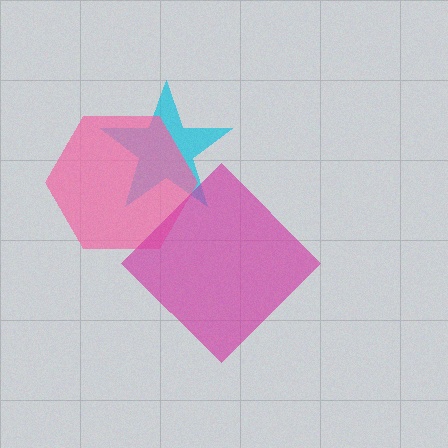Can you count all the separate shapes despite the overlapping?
Yes, there are 3 separate shapes.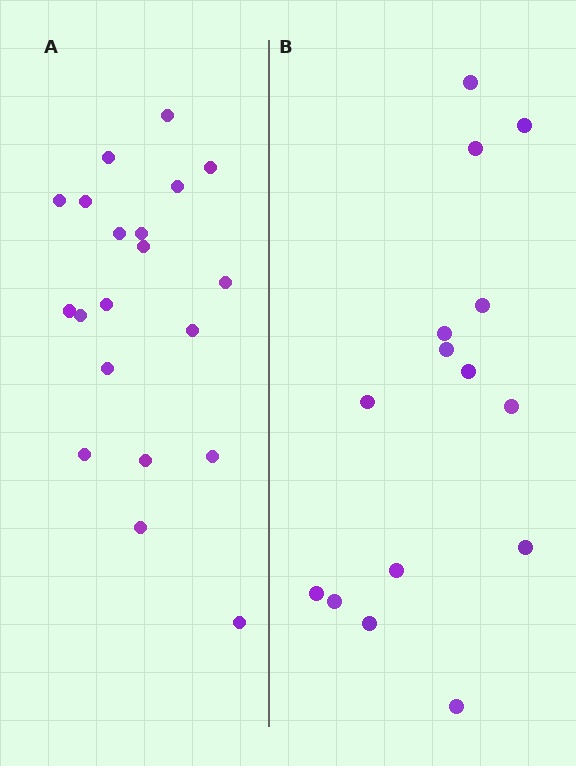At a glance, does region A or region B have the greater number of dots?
Region A (the left region) has more dots.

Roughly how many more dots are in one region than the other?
Region A has about 5 more dots than region B.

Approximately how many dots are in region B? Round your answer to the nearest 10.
About 20 dots. (The exact count is 15, which rounds to 20.)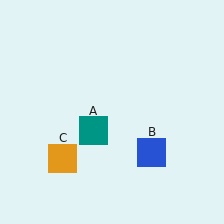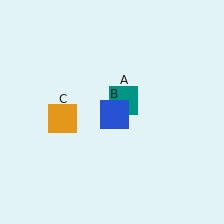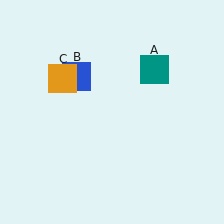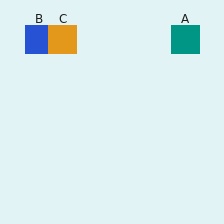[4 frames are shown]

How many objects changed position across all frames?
3 objects changed position: teal square (object A), blue square (object B), orange square (object C).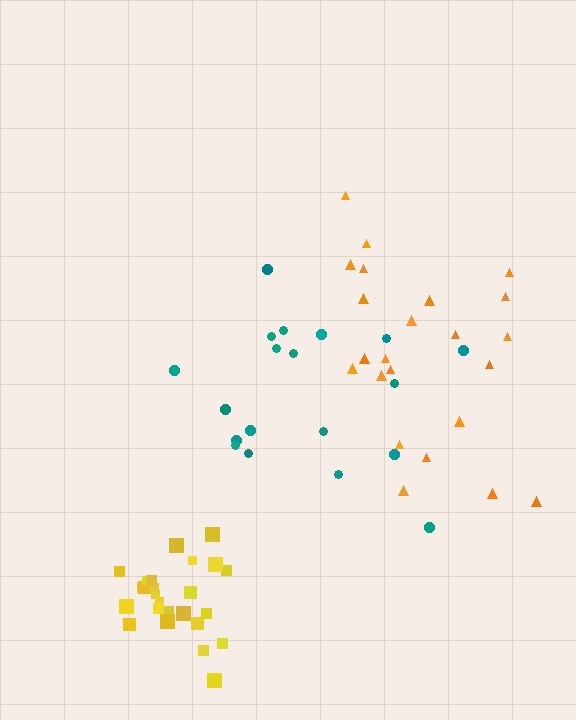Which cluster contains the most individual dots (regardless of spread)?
Yellow (25).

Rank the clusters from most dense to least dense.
yellow, teal, orange.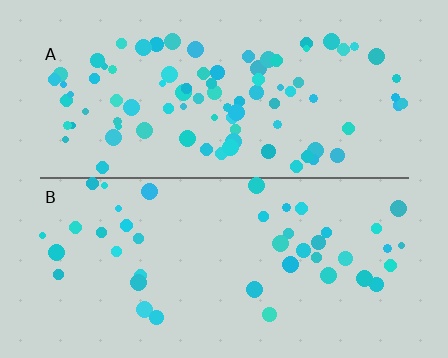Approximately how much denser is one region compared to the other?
Approximately 2.0× — region A over region B.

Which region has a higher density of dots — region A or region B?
A (the top).